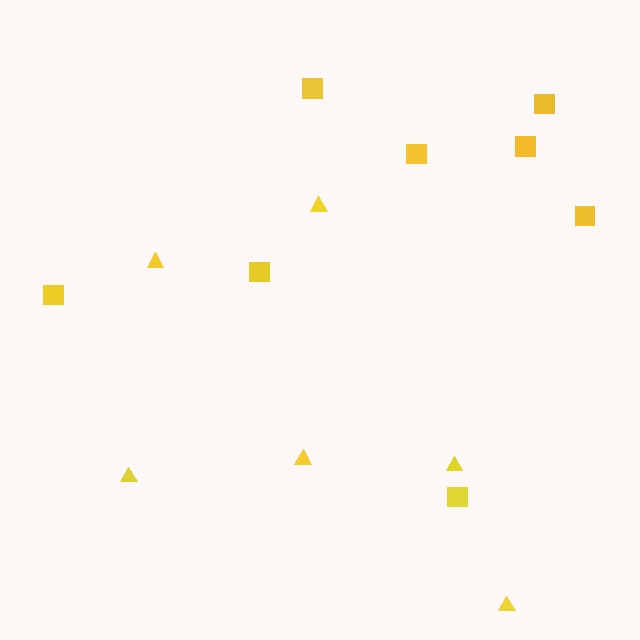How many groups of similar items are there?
There are 2 groups: one group of squares (8) and one group of triangles (6).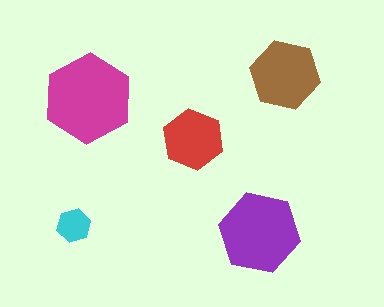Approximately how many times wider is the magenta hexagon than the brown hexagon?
About 1.5 times wider.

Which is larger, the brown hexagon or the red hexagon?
The brown one.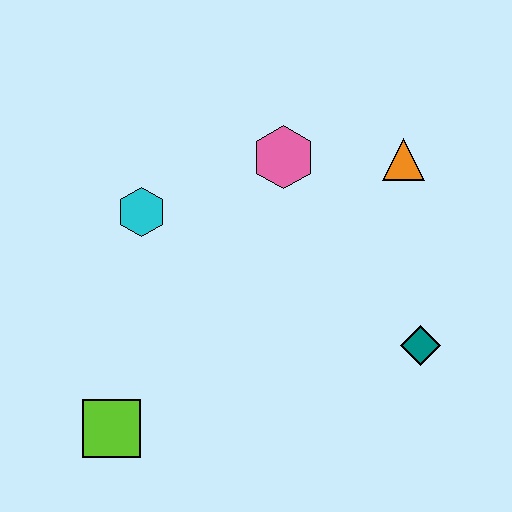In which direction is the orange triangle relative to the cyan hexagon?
The orange triangle is to the right of the cyan hexagon.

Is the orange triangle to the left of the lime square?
No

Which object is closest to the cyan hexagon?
The pink hexagon is closest to the cyan hexagon.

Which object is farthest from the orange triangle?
The lime square is farthest from the orange triangle.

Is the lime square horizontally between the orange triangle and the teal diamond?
No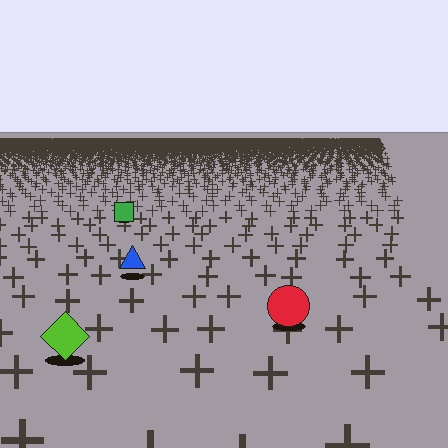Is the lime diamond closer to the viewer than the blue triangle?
Yes. The lime diamond is closer — you can tell from the texture gradient: the ground texture is coarser near it.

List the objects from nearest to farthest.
From nearest to farthest: the lime diamond, the red circle, the blue triangle, the green square.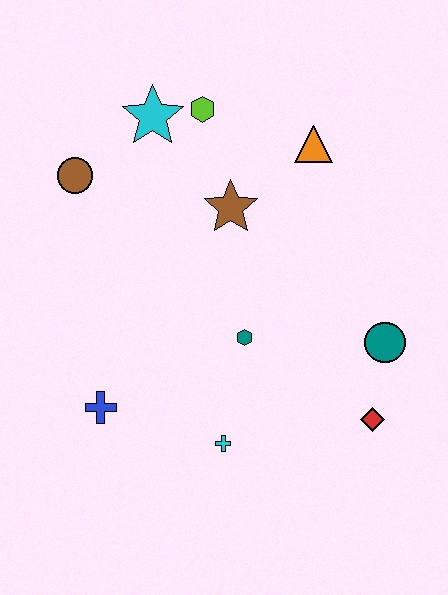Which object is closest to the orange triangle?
The brown star is closest to the orange triangle.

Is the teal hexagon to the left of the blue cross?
No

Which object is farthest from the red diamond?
The brown circle is farthest from the red diamond.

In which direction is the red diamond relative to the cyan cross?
The red diamond is to the right of the cyan cross.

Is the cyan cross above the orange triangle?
No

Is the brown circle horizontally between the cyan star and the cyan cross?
No